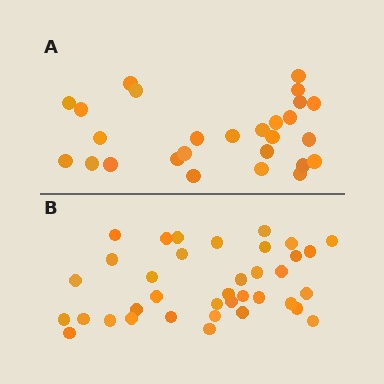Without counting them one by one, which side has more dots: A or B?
Region B (the bottom region) has more dots.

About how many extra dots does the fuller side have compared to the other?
Region B has roughly 10 or so more dots than region A.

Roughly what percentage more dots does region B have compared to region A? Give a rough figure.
About 35% more.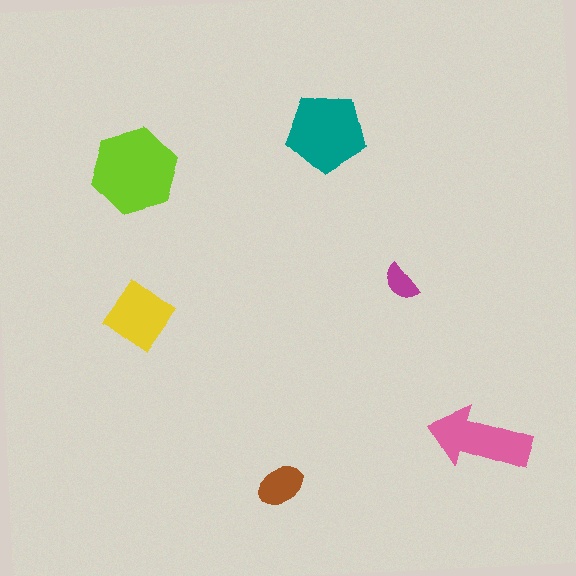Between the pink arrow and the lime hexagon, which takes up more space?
The lime hexagon.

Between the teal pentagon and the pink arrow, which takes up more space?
The teal pentagon.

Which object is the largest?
The lime hexagon.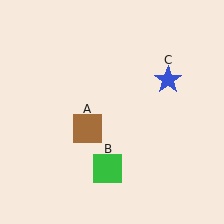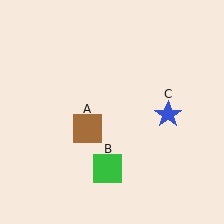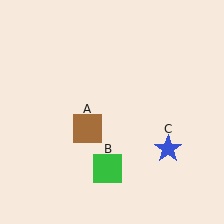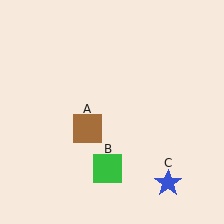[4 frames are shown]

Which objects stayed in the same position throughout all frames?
Brown square (object A) and green square (object B) remained stationary.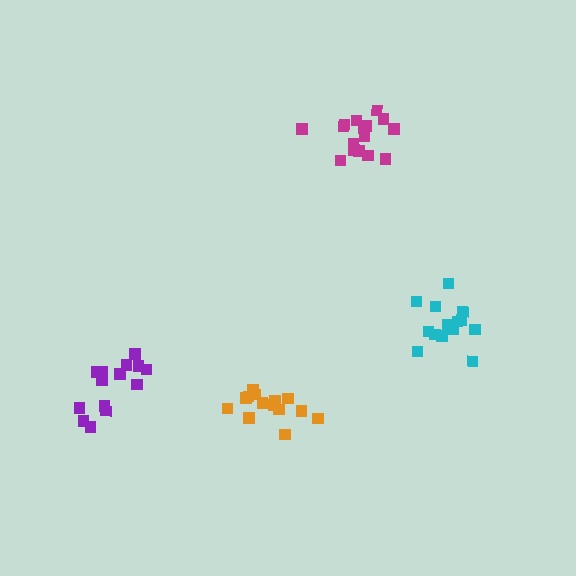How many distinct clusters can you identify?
There are 4 distinct clusters.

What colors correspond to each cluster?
The clusters are colored: purple, magenta, orange, cyan.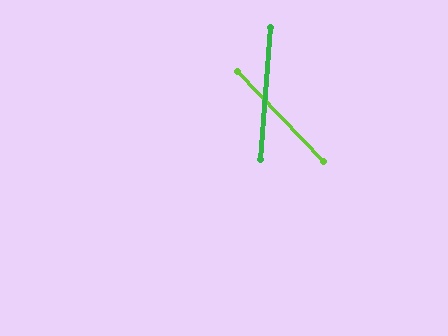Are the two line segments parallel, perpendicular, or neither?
Neither parallel nor perpendicular — they differ by about 48°.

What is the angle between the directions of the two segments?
Approximately 48 degrees.